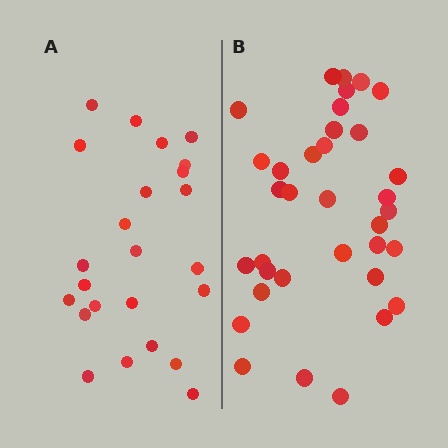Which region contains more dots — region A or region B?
Region B (the right region) has more dots.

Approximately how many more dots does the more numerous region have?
Region B has roughly 12 or so more dots than region A.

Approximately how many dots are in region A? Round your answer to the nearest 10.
About 20 dots. (The exact count is 24, which rounds to 20.)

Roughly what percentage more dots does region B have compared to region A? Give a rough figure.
About 45% more.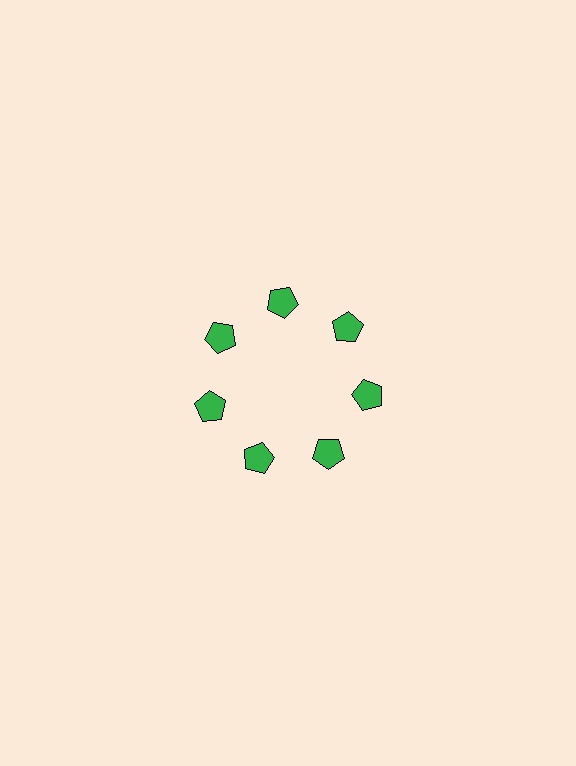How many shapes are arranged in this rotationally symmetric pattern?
There are 7 shapes, arranged in 7 groups of 1.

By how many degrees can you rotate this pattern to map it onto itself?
The pattern maps onto itself every 51 degrees of rotation.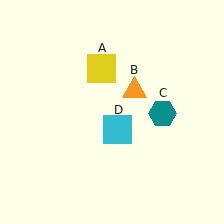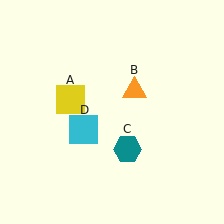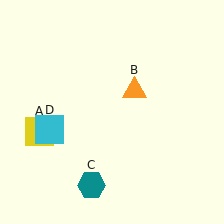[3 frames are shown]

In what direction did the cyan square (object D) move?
The cyan square (object D) moved left.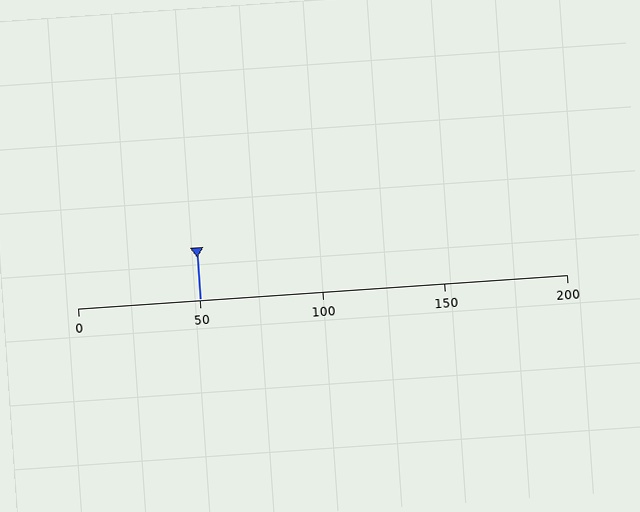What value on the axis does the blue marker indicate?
The marker indicates approximately 50.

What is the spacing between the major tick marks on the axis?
The major ticks are spaced 50 apart.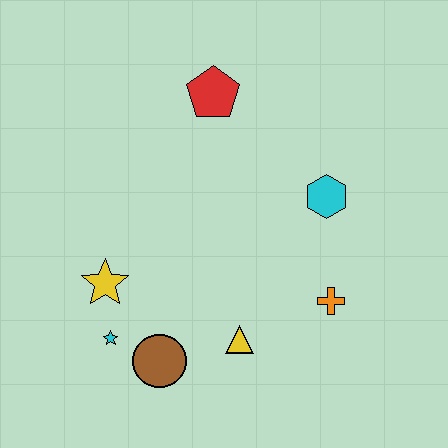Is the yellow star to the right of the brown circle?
No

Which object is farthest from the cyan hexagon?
The cyan star is farthest from the cyan hexagon.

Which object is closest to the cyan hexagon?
The orange cross is closest to the cyan hexagon.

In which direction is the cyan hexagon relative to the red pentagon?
The cyan hexagon is to the right of the red pentagon.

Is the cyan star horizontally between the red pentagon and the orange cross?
No